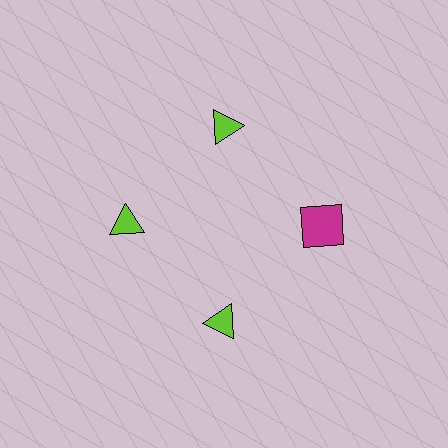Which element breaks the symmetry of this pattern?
The magenta square at roughly the 3 o'clock position breaks the symmetry. All other shapes are lime triangles.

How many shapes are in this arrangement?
There are 4 shapes arranged in a ring pattern.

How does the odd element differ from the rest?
It differs in both color (magenta instead of lime) and shape (square instead of triangle).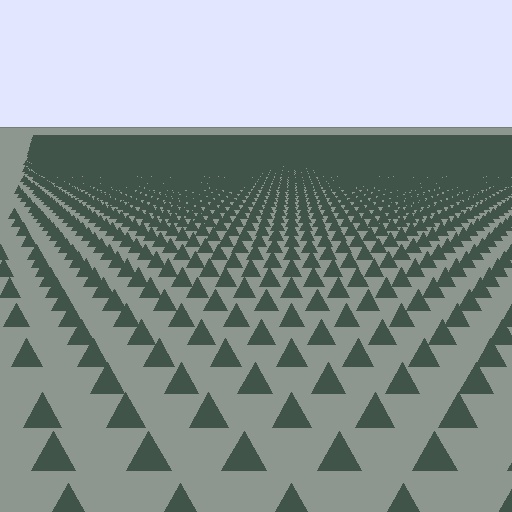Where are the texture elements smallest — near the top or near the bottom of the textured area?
Near the top.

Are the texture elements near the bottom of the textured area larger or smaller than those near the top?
Larger. Near the bottom, elements are closer to the viewer and appear at a bigger on-screen size.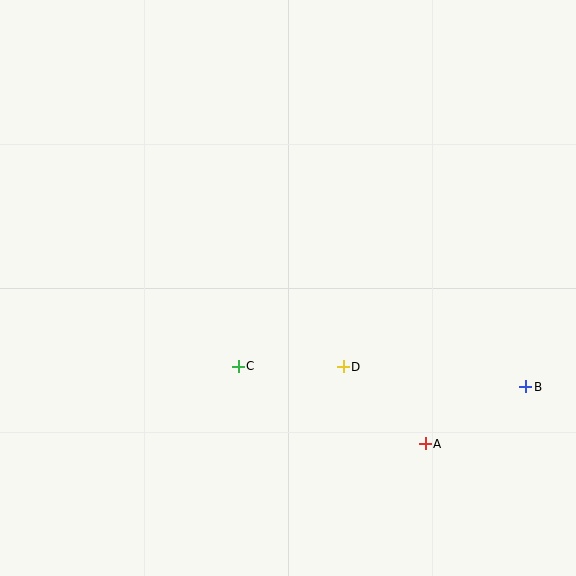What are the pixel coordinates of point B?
Point B is at (526, 387).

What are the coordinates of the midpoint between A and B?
The midpoint between A and B is at (475, 415).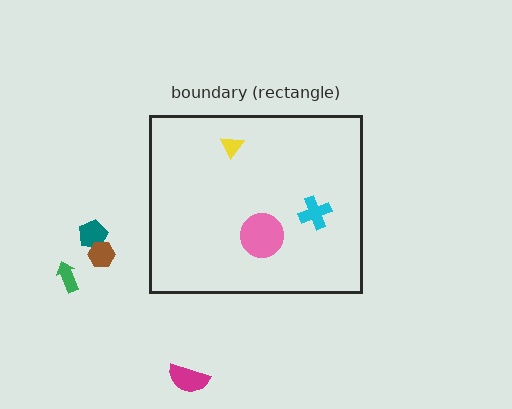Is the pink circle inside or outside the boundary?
Inside.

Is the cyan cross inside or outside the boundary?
Inside.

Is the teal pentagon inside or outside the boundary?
Outside.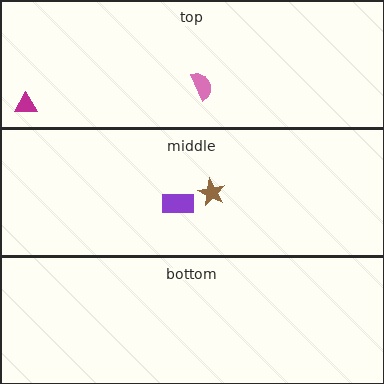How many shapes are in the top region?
2.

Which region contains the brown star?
The middle region.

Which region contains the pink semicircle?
The top region.